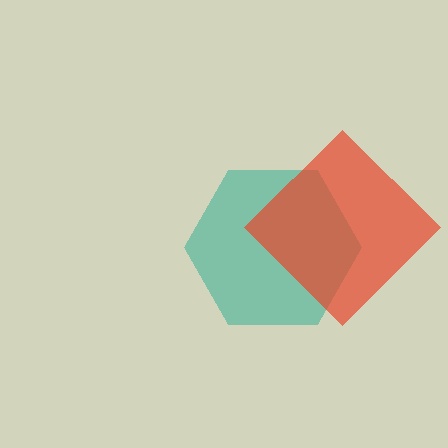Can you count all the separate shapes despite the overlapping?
Yes, there are 2 separate shapes.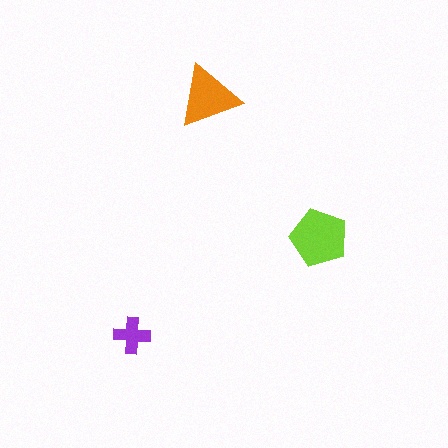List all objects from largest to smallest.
The lime pentagon, the orange triangle, the purple cross.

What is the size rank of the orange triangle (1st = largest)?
2nd.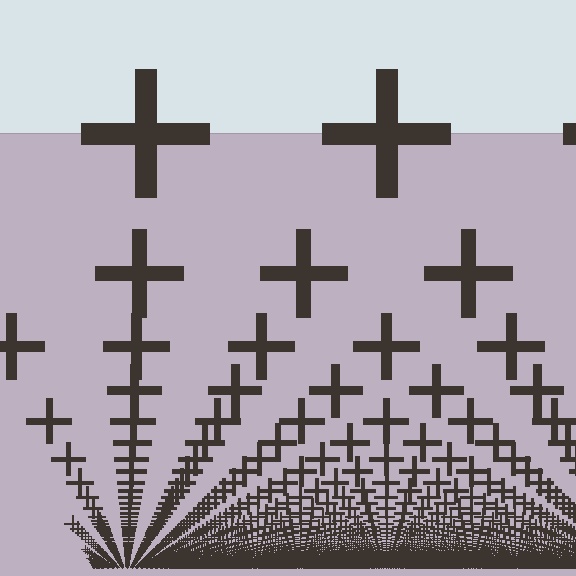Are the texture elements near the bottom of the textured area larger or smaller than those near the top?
Smaller. The gradient is inverted — elements near the bottom are smaller and denser.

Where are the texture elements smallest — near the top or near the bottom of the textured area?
Near the bottom.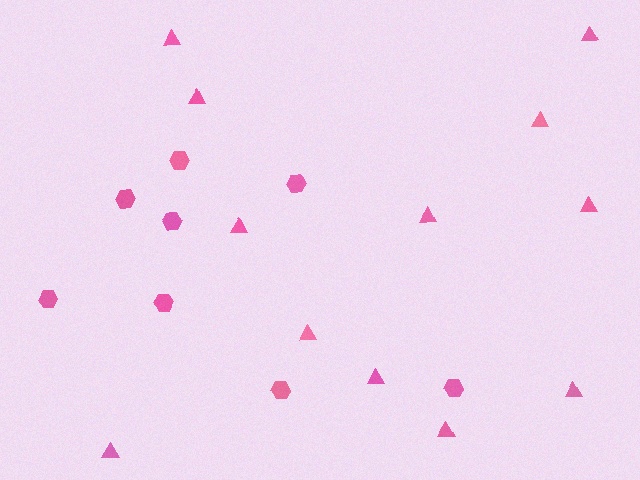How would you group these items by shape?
There are 2 groups: one group of triangles (12) and one group of hexagons (8).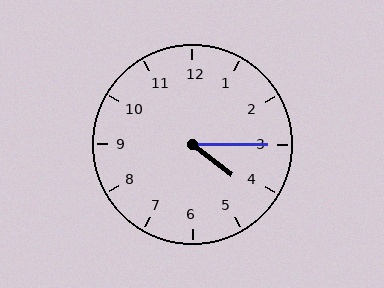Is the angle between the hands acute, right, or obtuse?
It is acute.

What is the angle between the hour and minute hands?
Approximately 38 degrees.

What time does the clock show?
4:15.